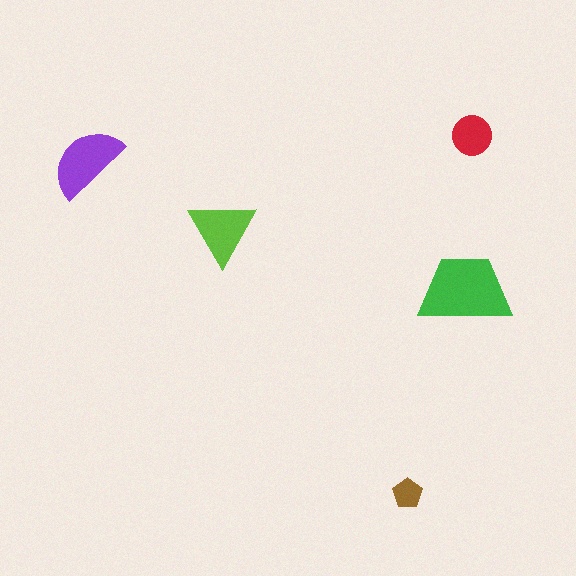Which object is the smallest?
The brown pentagon.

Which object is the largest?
The green trapezoid.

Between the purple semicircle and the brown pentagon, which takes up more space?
The purple semicircle.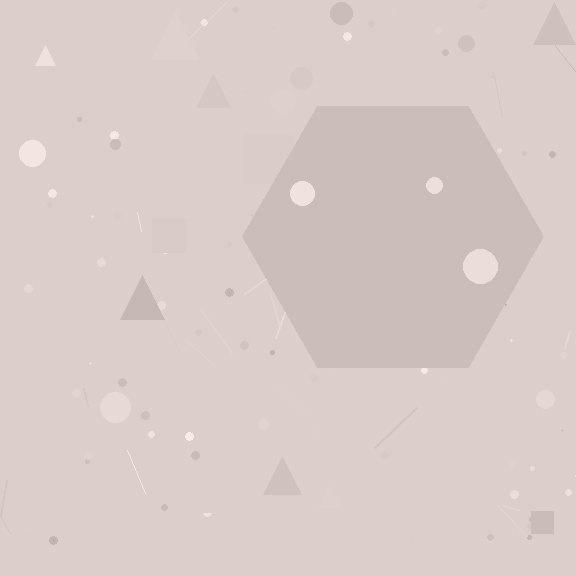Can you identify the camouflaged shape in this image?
The camouflaged shape is a hexagon.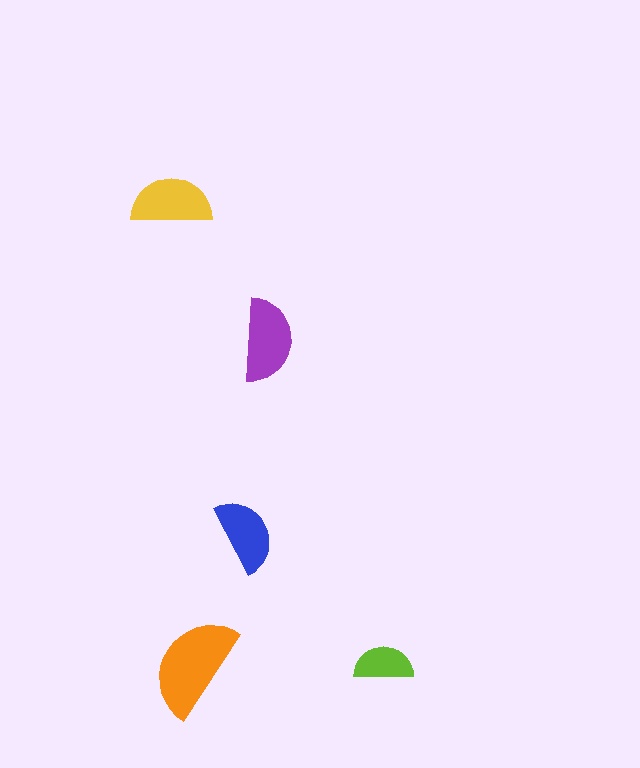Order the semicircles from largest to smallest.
the orange one, the purple one, the yellow one, the blue one, the lime one.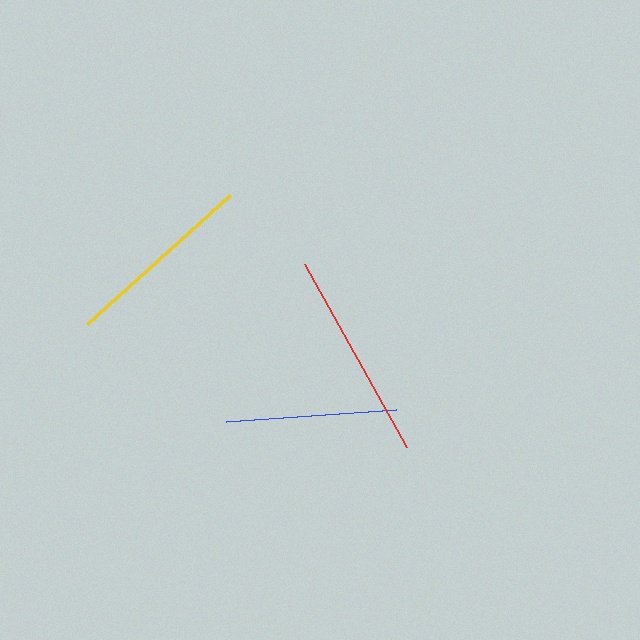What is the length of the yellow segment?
The yellow segment is approximately 193 pixels long.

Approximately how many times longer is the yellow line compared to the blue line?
The yellow line is approximately 1.1 times the length of the blue line.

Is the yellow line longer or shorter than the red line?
The red line is longer than the yellow line.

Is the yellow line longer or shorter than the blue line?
The yellow line is longer than the blue line.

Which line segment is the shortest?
The blue line is the shortest at approximately 170 pixels.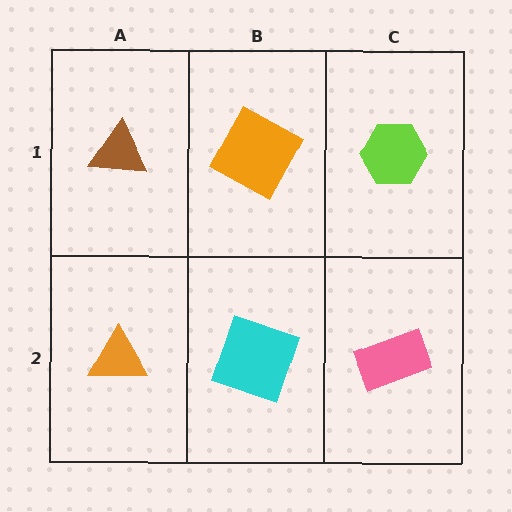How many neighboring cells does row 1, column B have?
3.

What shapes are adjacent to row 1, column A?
An orange triangle (row 2, column A), an orange square (row 1, column B).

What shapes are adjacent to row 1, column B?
A cyan square (row 2, column B), a brown triangle (row 1, column A), a lime hexagon (row 1, column C).